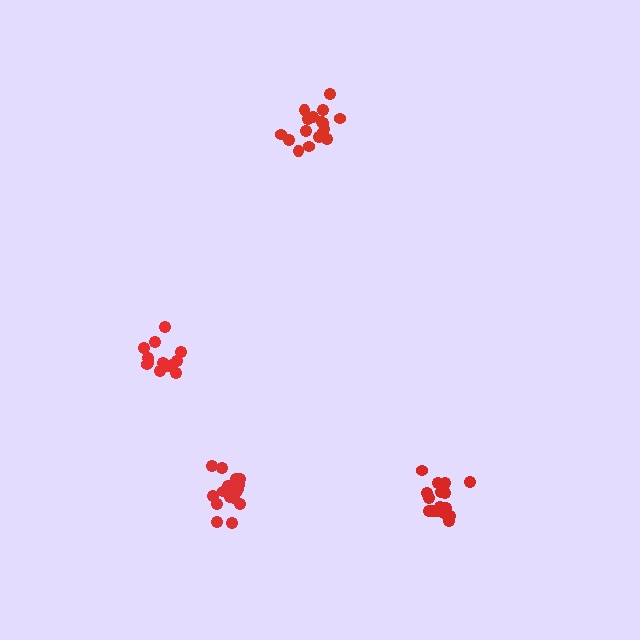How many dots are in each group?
Group 1: 18 dots, Group 2: 16 dots, Group 3: 17 dots, Group 4: 14 dots (65 total).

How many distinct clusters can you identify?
There are 4 distinct clusters.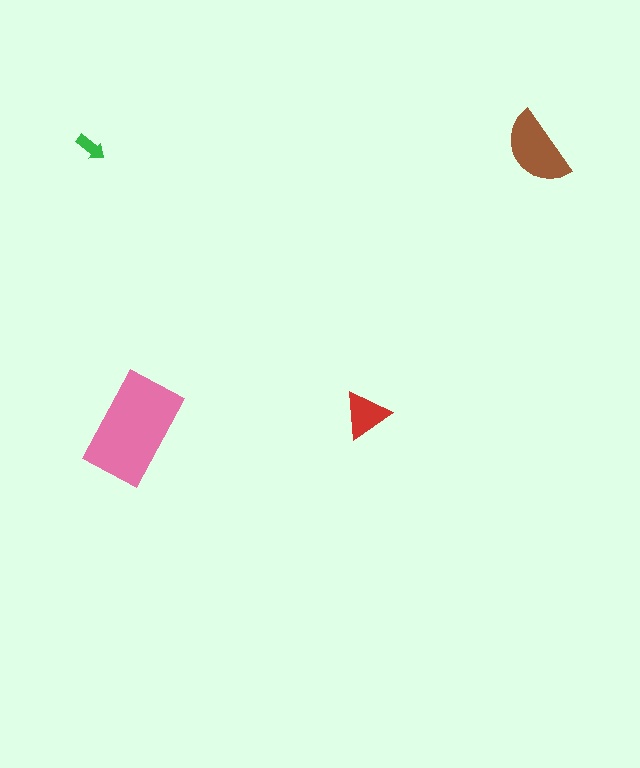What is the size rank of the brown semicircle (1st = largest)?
2nd.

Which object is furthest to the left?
The green arrow is leftmost.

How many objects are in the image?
There are 4 objects in the image.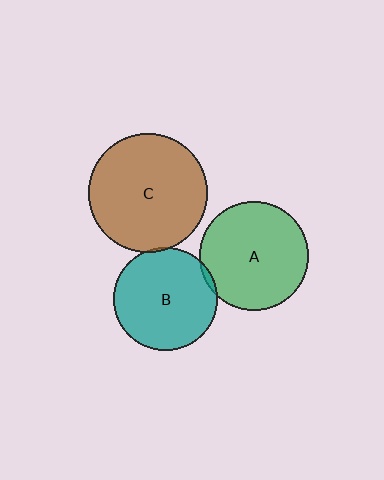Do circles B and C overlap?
Yes.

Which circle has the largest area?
Circle C (brown).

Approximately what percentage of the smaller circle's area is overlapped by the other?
Approximately 5%.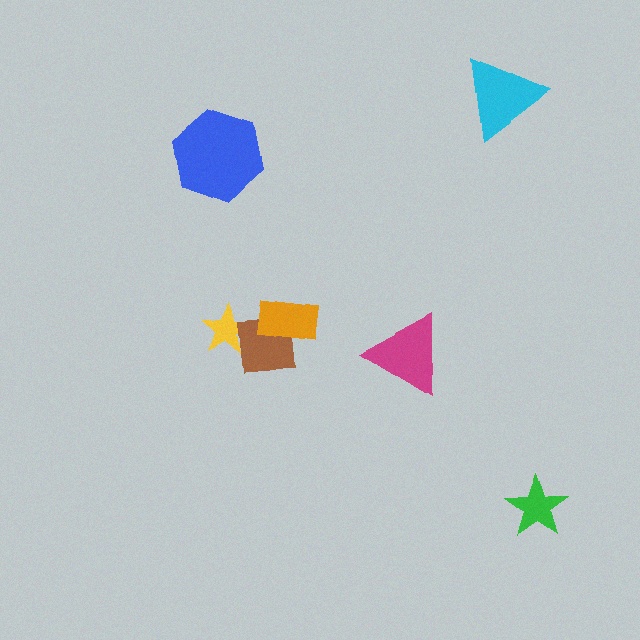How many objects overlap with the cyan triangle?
0 objects overlap with the cyan triangle.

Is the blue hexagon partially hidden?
No, no other shape covers it.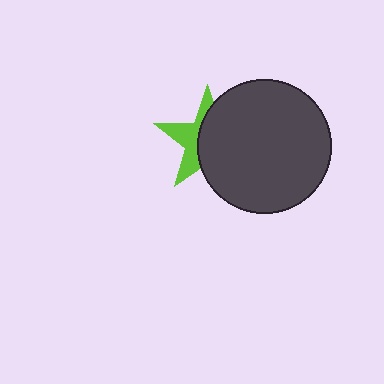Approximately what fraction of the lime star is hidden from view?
Roughly 59% of the lime star is hidden behind the dark gray circle.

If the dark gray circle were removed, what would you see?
You would see the complete lime star.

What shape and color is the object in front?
The object in front is a dark gray circle.